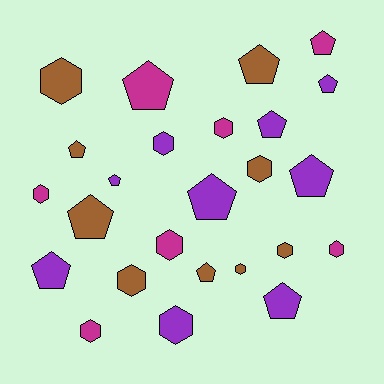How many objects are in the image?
There are 25 objects.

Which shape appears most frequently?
Pentagon, with 13 objects.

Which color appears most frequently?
Brown, with 9 objects.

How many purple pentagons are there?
There are 7 purple pentagons.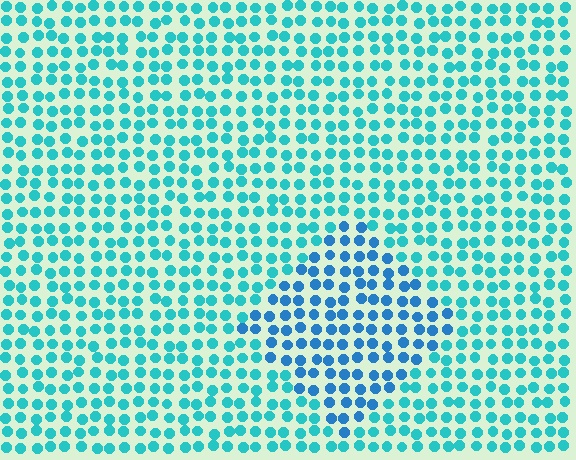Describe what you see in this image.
The image is filled with small cyan elements in a uniform arrangement. A diamond-shaped region is visible where the elements are tinted to a slightly different hue, forming a subtle color boundary.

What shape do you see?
I see a diamond.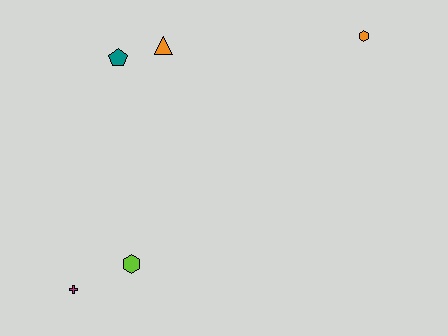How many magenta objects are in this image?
There is 1 magenta object.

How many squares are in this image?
There are no squares.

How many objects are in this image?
There are 5 objects.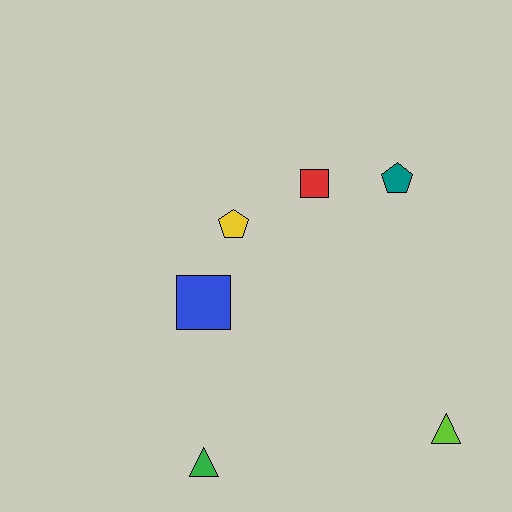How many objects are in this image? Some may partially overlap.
There are 6 objects.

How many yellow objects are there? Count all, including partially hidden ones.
There is 1 yellow object.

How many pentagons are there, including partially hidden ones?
There are 2 pentagons.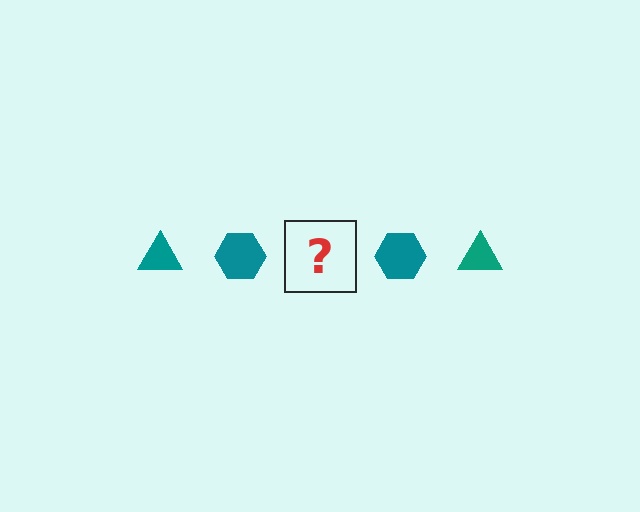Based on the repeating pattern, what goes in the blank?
The blank should be a teal triangle.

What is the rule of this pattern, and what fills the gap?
The rule is that the pattern cycles through triangle, hexagon shapes in teal. The gap should be filled with a teal triangle.